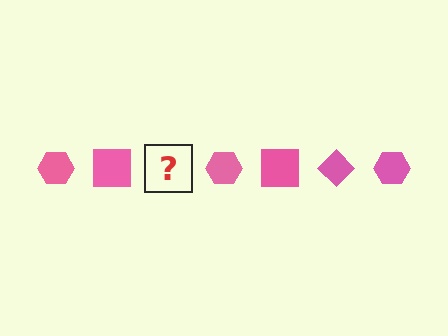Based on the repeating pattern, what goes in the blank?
The blank should be a pink diamond.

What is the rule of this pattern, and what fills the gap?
The rule is that the pattern cycles through hexagon, square, diamond shapes in pink. The gap should be filled with a pink diamond.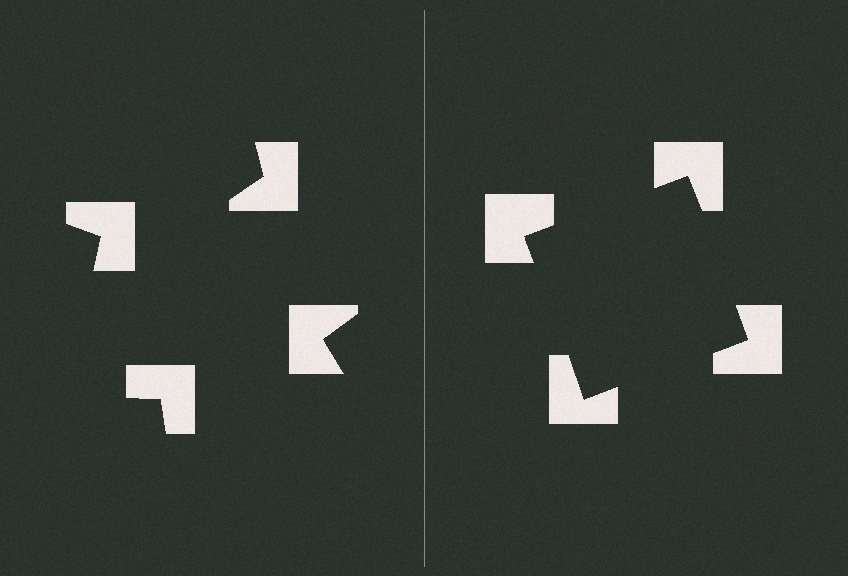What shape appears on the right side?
An illusory square.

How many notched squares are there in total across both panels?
8 — 4 on each side.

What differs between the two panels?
The notched squares are positioned identically on both sides; only the wedge orientations differ. On the right they align to a square; on the left they are misaligned.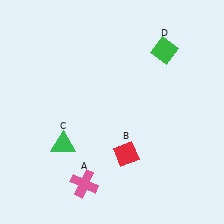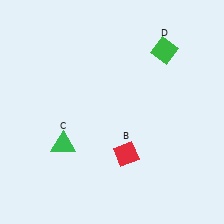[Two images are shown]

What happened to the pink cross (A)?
The pink cross (A) was removed in Image 2. It was in the bottom-left area of Image 1.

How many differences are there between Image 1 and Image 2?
There is 1 difference between the two images.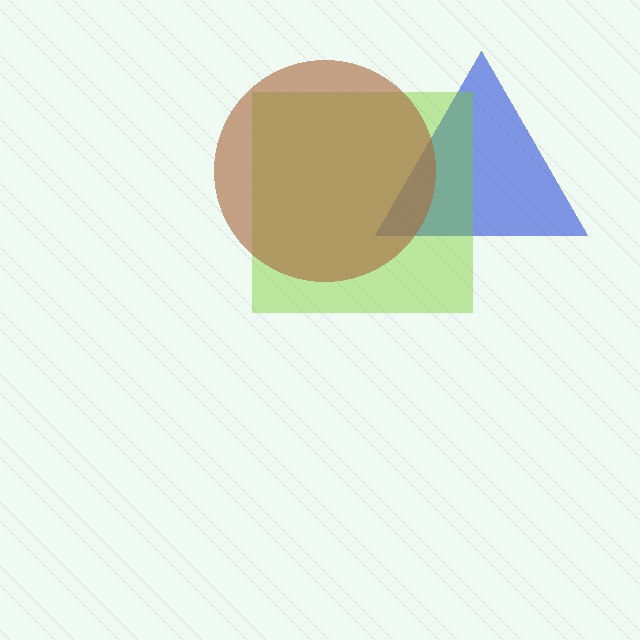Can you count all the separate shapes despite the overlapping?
Yes, there are 3 separate shapes.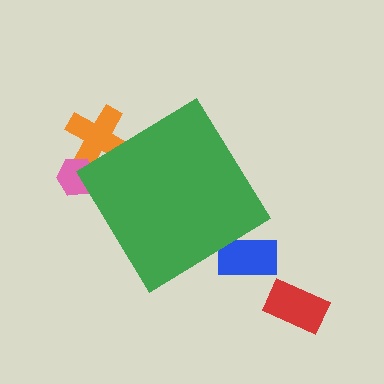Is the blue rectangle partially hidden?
Yes, the blue rectangle is partially hidden behind the green diamond.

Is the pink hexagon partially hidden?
Yes, the pink hexagon is partially hidden behind the green diamond.